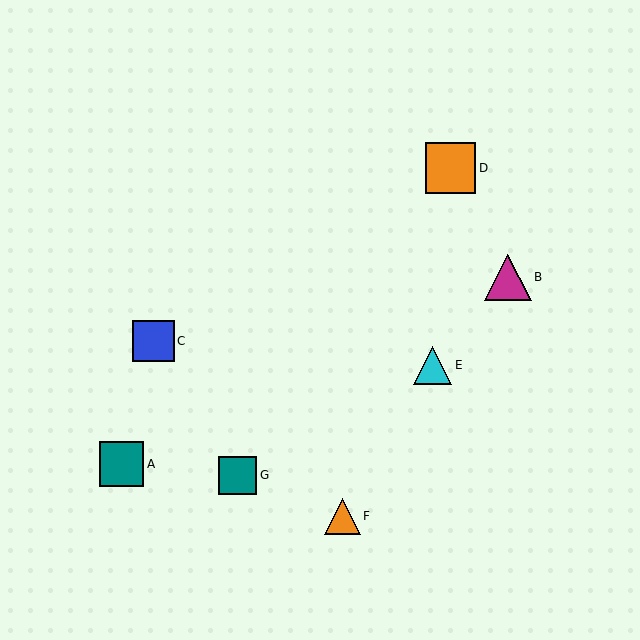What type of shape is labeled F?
Shape F is an orange triangle.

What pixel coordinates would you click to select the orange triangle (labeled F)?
Click at (342, 516) to select the orange triangle F.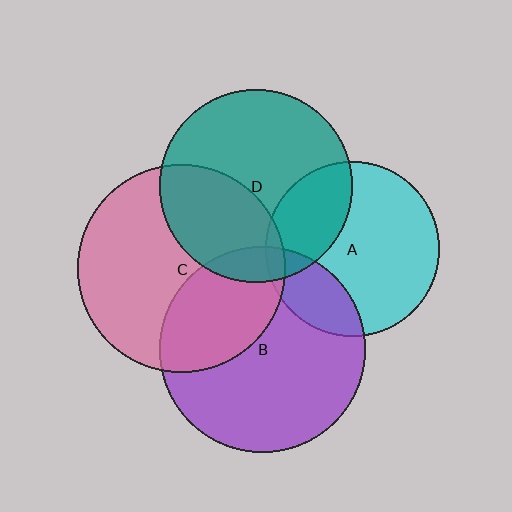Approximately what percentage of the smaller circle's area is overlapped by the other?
Approximately 10%.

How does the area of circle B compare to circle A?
Approximately 1.4 times.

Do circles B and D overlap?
Yes.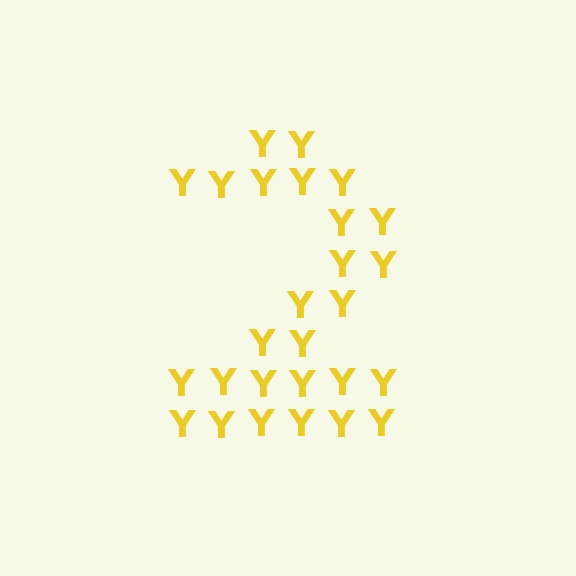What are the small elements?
The small elements are letter Y's.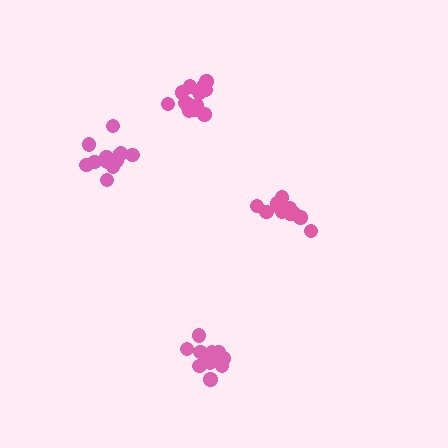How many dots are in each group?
Group 1: 17 dots, Group 2: 12 dots, Group 3: 15 dots, Group 4: 13 dots (57 total).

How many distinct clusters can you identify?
There are 4 distinct clusters.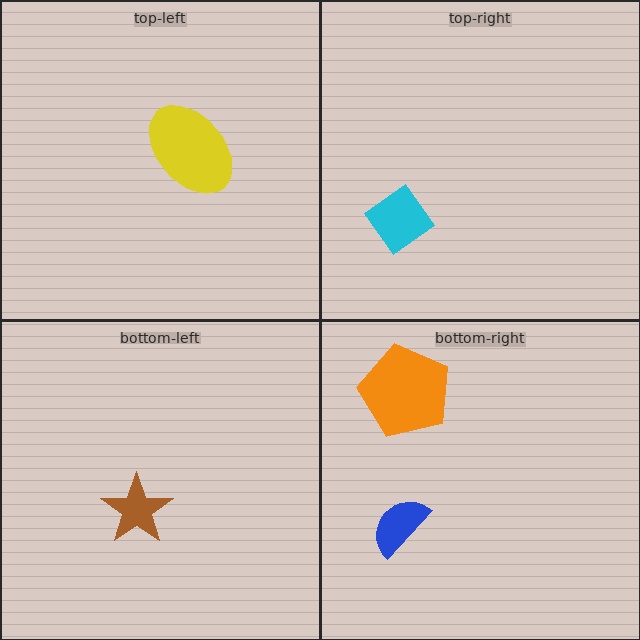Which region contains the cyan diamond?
The top-right region.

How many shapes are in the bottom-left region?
1.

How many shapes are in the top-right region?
1.